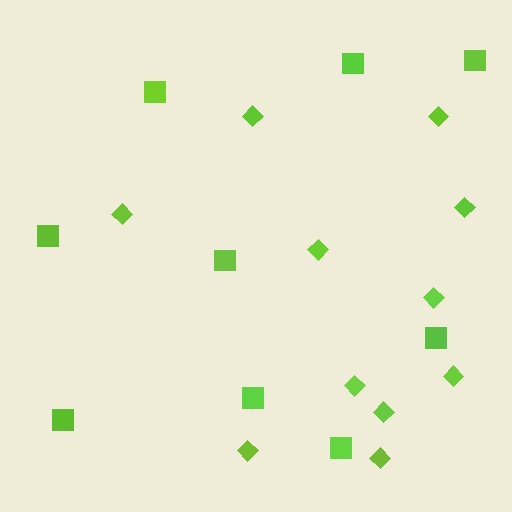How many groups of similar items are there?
There are 2 groups: one group of squares (9) and one group of diamonds (11).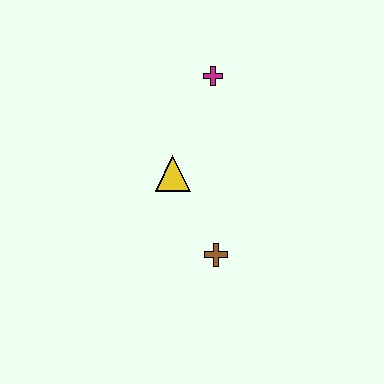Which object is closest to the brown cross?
The yellow triangle is closest to the brown cross.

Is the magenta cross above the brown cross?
Yes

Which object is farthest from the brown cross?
The magenta cross is farthest from the brown cross.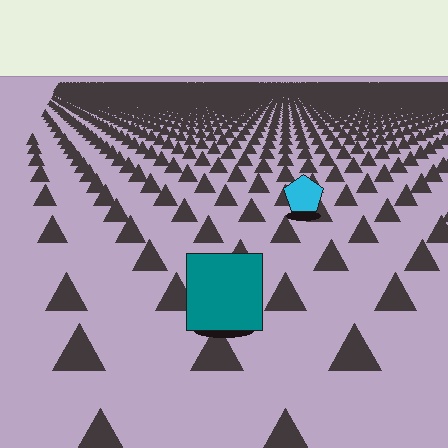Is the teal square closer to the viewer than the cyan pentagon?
Yes. The teal square is closer — you can tell from the texture gradient: the ground texture is coarser near it.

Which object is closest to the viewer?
The teal square is closest. The texture marks near it are larger and more spread out.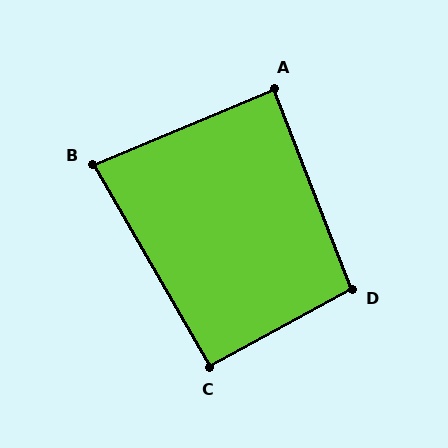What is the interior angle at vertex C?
Approximately 91 degrees (approximately right).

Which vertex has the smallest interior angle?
B, at approximately 82 degrees.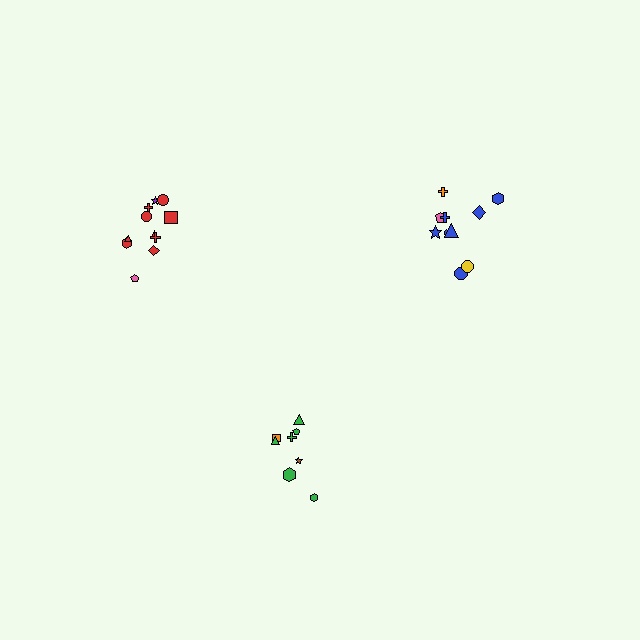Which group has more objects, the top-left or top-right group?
The top-left group.